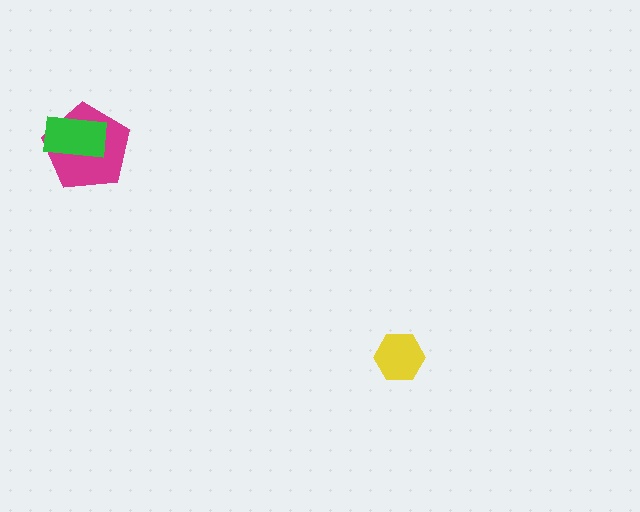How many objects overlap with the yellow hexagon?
0 objects overlap with the yellow hexagon.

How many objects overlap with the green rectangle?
1 object overlaps with the green rectangle.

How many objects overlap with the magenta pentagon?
1 object overlaps with the magenta pentagon.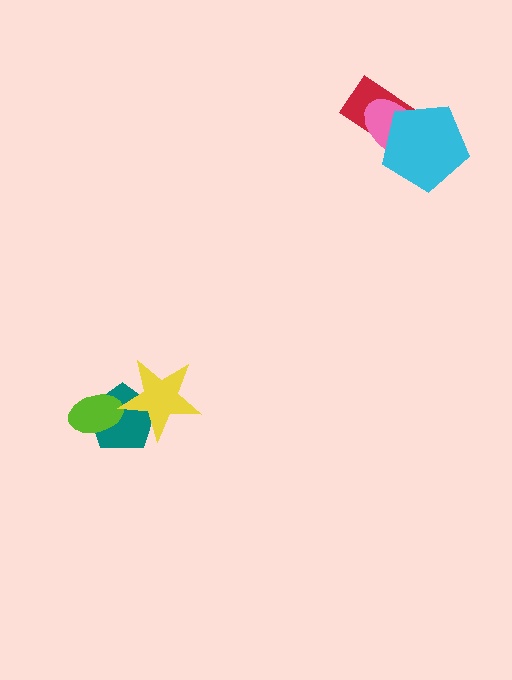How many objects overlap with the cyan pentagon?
2 objects overlap with the cyan pentagon.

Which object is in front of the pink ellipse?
The cyan pentagon is in front of the pink ellipse.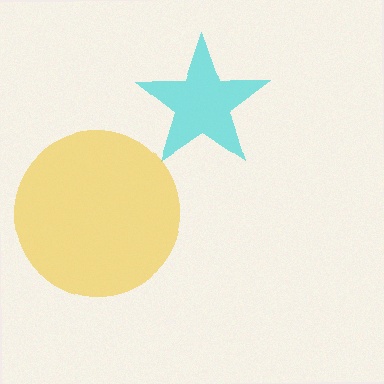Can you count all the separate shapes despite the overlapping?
Yes, there are 2 separate shapes.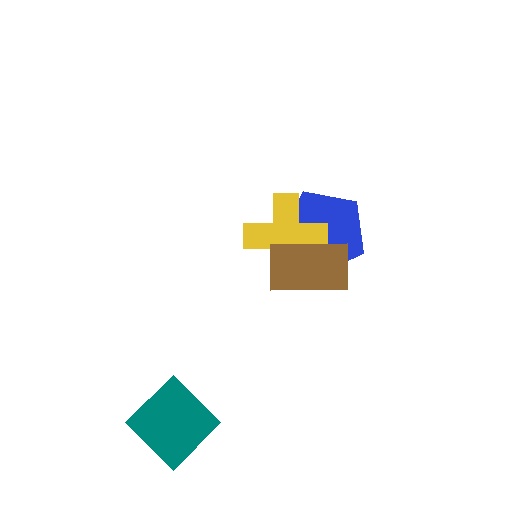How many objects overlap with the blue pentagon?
2 objects overlap with the blue pentagon.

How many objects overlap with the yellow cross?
2 objects overlap with the yellow cross.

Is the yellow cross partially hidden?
Yes, it is partially covered by another shape.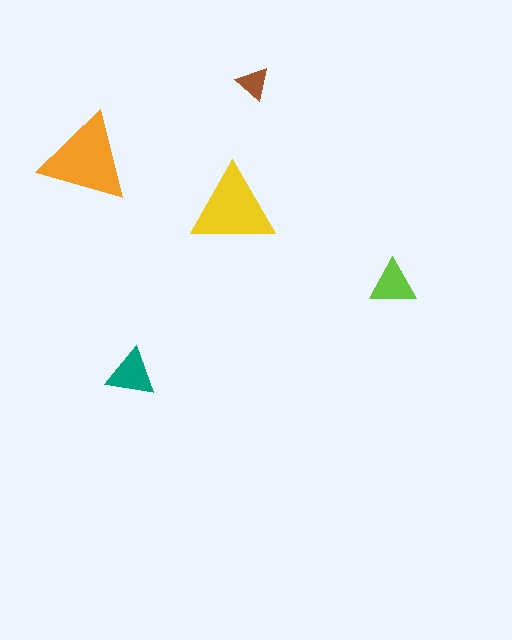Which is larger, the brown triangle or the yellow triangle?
The yellow one.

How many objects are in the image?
There are 5 objects in the image.